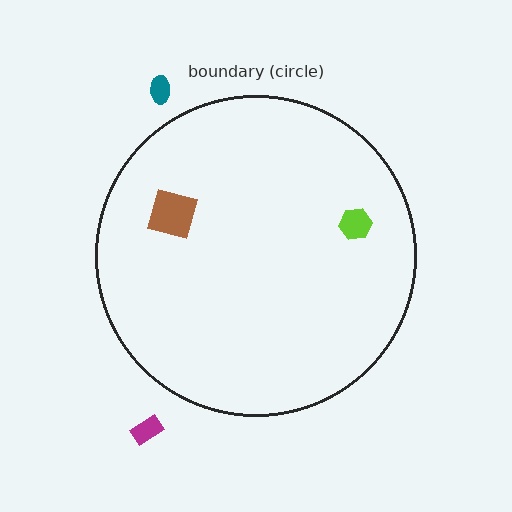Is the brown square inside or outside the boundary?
Inside.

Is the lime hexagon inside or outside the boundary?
Inside.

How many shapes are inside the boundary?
2 inside, 2 outside.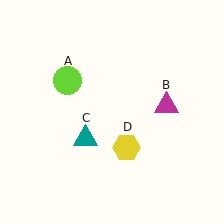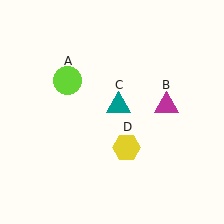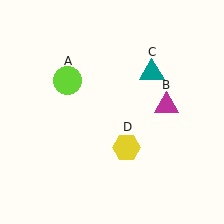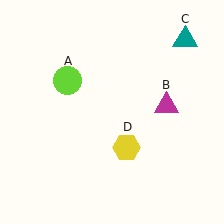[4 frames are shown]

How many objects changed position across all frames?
1 object changed position: teal triangle (object C).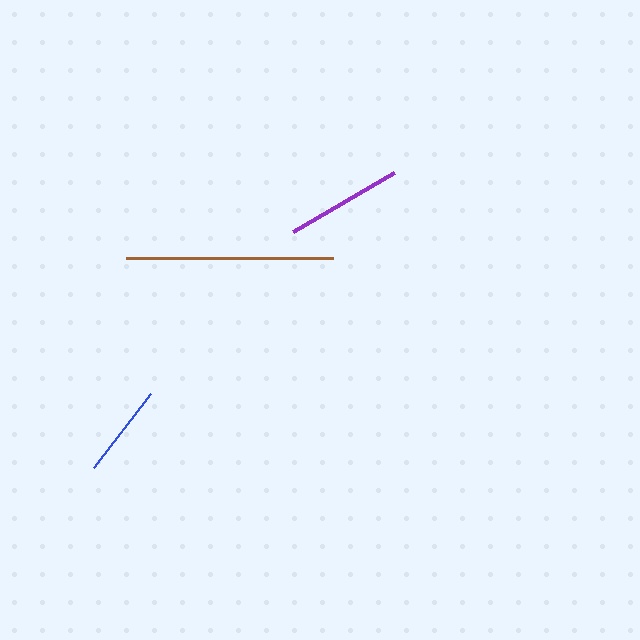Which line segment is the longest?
The brown line is the longest at approximately 208 pixels.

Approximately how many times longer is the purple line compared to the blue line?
The purple line is approximately 1.2 times the length of the blue line.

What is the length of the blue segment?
The blue segment is approximately 94 pixels long.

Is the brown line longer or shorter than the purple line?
The brown line is longer than the purple line.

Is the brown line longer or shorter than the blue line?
The brown line is longer than the blue line.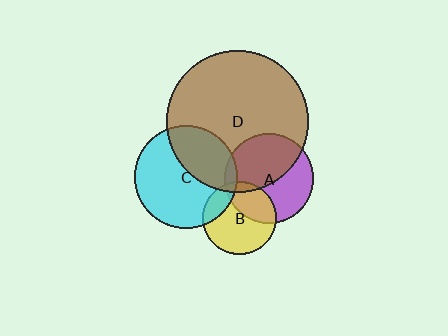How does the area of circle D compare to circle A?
Approximately 2.5 times.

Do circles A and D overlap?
Yes.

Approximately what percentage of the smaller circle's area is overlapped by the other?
Approximately 50%.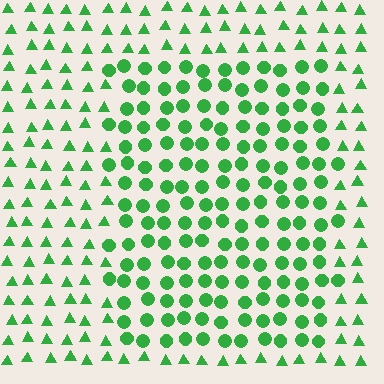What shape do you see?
I see a rectangle.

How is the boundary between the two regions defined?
The boundary is defined by a change in element shape: circles inside vs. triangles outside. All elements share the same color and spacing.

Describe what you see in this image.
The image is filled with small green elements arranged in a uniform grid. A rectangle-shaped region contains circles, while the surrounding area contains triangles. The boundary is defined purely by the change in element shape.